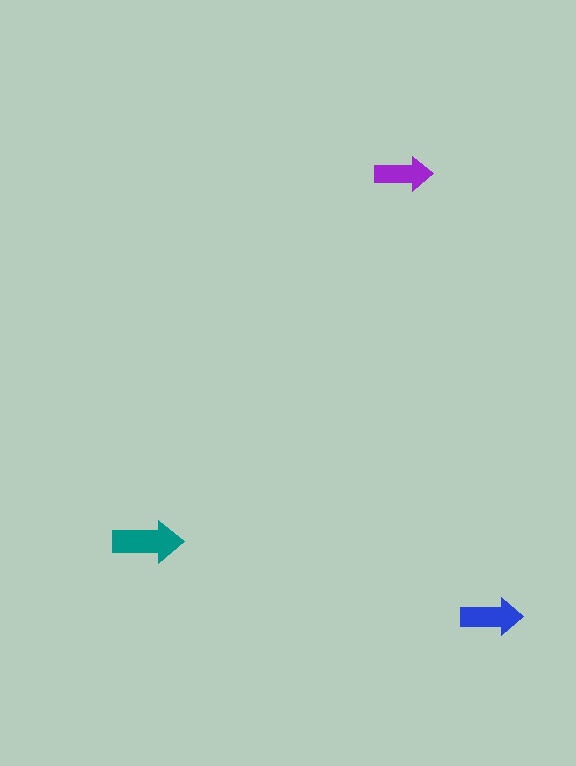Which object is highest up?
The purple arrow is topmost.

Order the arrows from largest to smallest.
the teal one, the blue one, the purple one.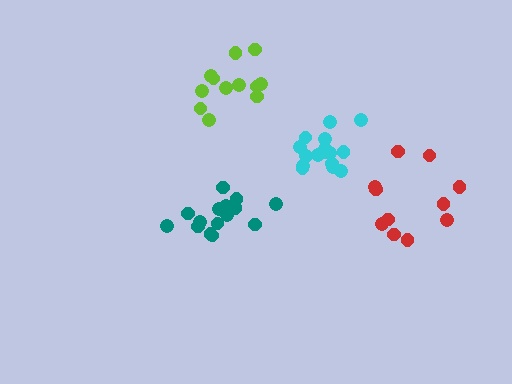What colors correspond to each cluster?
The clusters are colored: cyan, lime, red, teal.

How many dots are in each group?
Group 1: 16 dots, Group 2: 12 dots, Group 3: 11 dots, Group 4: 16 dots (55 total).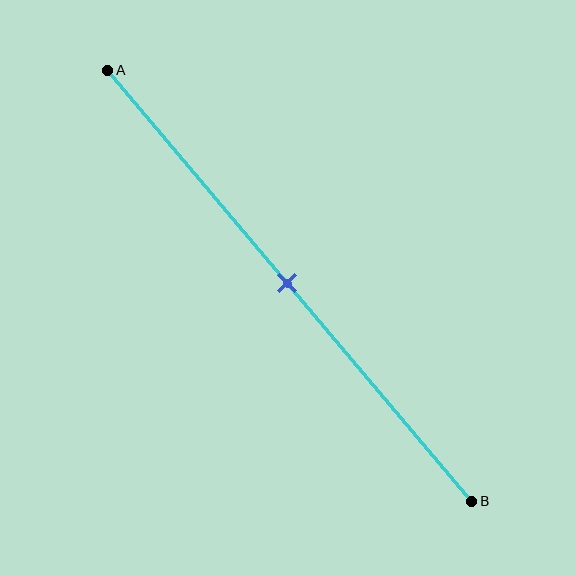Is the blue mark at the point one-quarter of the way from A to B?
No, the mark is at about 50% from A, not at the 25% one-quarter point.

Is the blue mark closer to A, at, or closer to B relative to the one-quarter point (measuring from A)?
The blue mark is closer to point B than the one-quarter point of segment AB.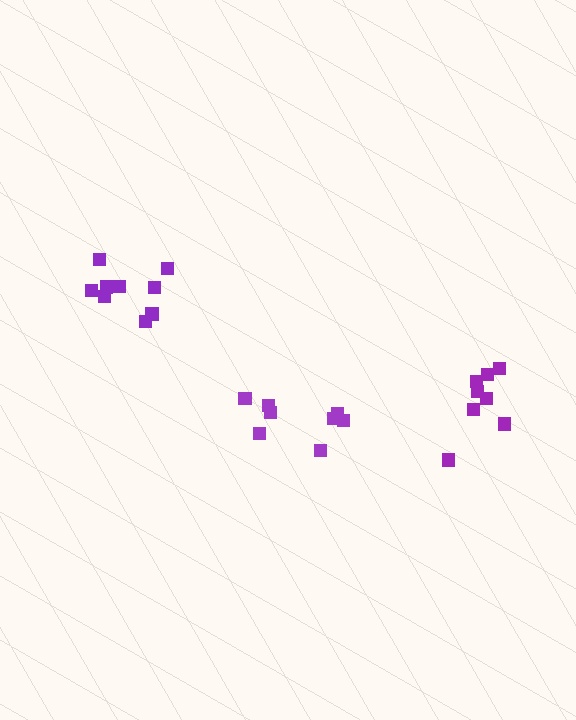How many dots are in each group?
Group 1: 9 dots, Group 2: 8 dots, Group 3: 8 dots (25 total).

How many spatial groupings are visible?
There are 3 spatial groupings.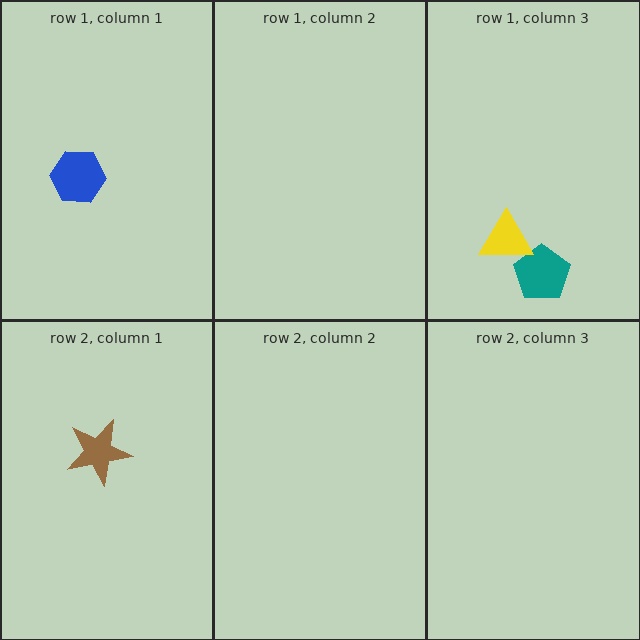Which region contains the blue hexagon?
The row 1, column 1 region.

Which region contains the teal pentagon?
The row 1, column 3 region.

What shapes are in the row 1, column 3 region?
The teal pentagon, the yellow triangle.